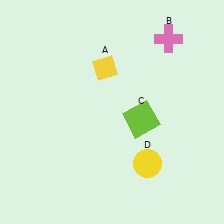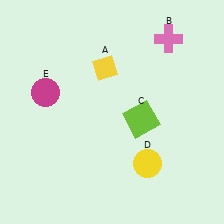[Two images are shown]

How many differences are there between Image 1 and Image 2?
There is 1 difference between the two images.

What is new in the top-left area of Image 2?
A magenta circle (E) was added in the top-left area of Image 2.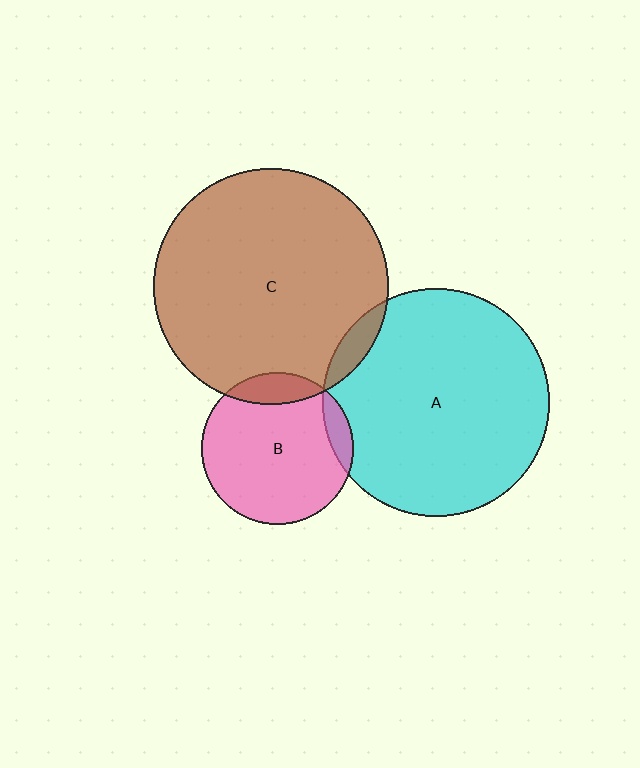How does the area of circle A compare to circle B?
Approximately 2.2 times.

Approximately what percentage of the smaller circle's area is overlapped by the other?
Approximately 10%.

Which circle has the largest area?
Circle C (brown).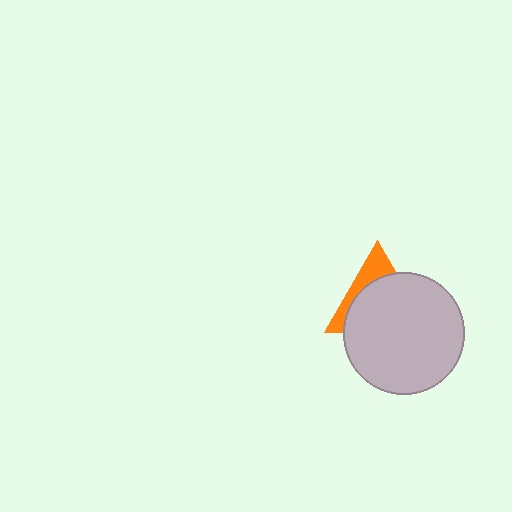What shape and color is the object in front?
The object in front is a light gray circle.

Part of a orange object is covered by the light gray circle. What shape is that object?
It is a triangle.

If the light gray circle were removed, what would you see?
You would see the complete orange triangle.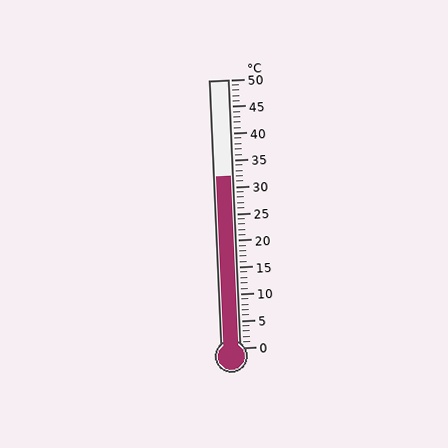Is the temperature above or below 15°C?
The temperature is above 15°C.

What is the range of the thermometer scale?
The thermometer scale ranges from 0°C to 50°C.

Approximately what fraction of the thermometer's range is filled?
The thermometer is filled to approximately 65% of its range.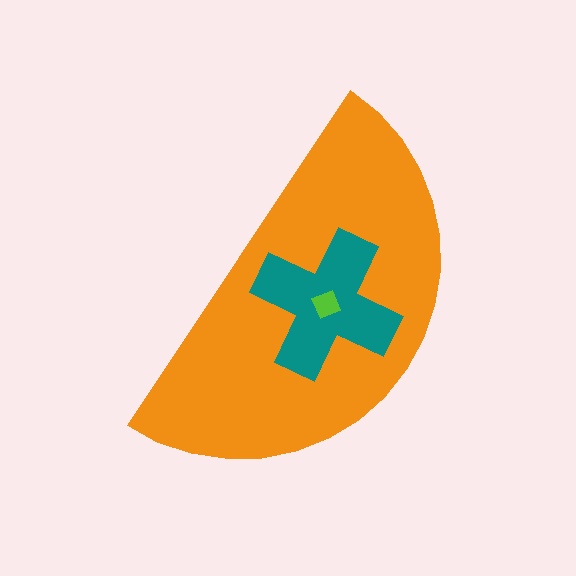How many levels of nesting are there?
3.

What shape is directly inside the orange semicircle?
The teal cross.